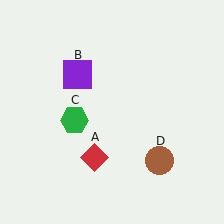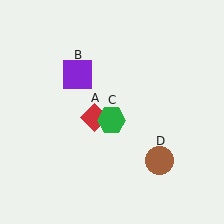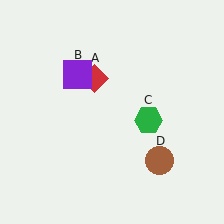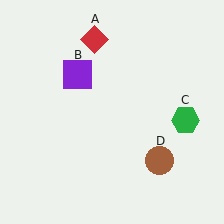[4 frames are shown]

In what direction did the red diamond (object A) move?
The red diamond (object A) moved up.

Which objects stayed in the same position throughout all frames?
Purple square (object B) and brown circle (object D) remained stationary.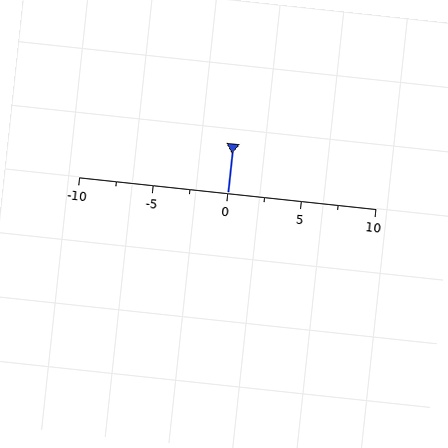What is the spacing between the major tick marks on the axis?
The major ticks are spaced 5 apart.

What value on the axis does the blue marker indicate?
The marker indicates approximately 0.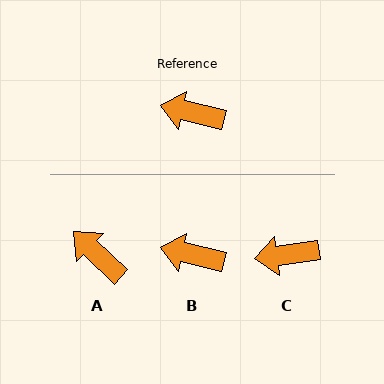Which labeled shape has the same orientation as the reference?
B.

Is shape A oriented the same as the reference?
No, it is off by about 31 degrees.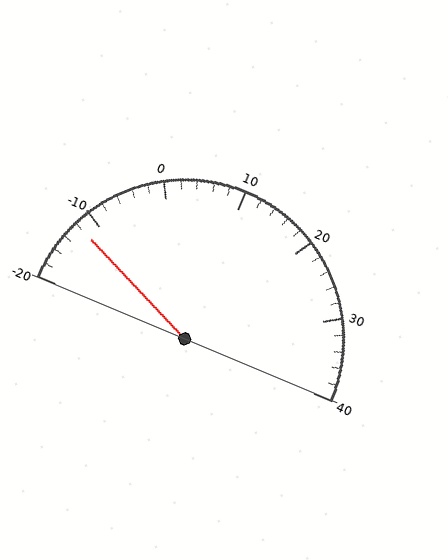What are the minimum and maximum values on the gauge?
The gauge ranges from -20 to 40.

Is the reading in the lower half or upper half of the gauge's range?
The reading is in the lower half of the range (-20 to 40).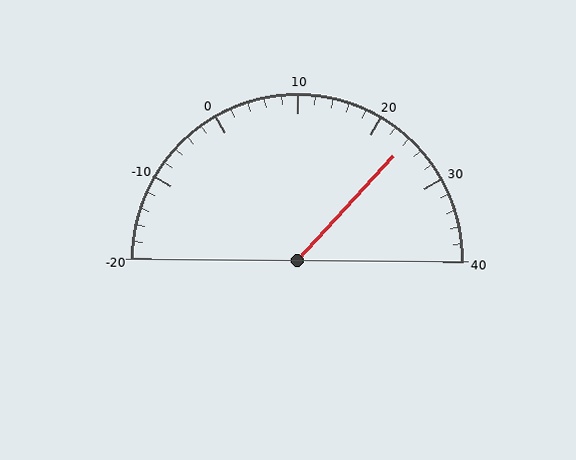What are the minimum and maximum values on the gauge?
The gauge ranges from -20 to 40.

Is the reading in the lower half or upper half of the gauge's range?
The reading is in the upper half of the range (-20 to 40).